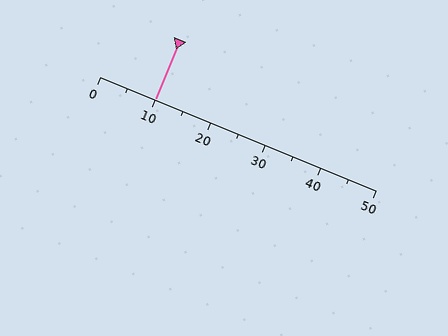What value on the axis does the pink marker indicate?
The marker indicates approximately 10.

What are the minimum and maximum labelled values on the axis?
The axis runs from 0 to 50.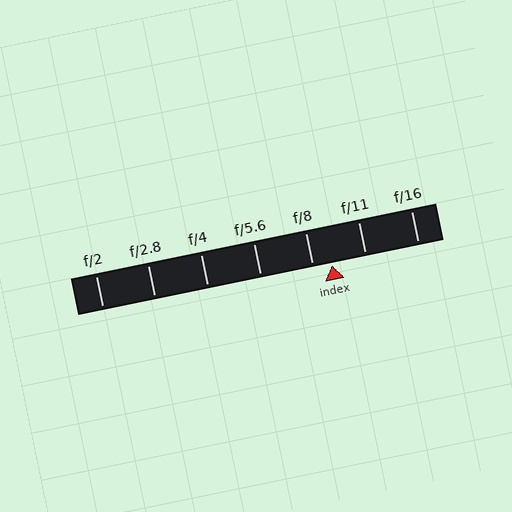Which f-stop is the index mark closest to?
The index mark is closest to f/8.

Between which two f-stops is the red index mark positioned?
The index mark is between f/8 and f/11.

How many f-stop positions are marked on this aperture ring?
There are 7 f-stop positions marked.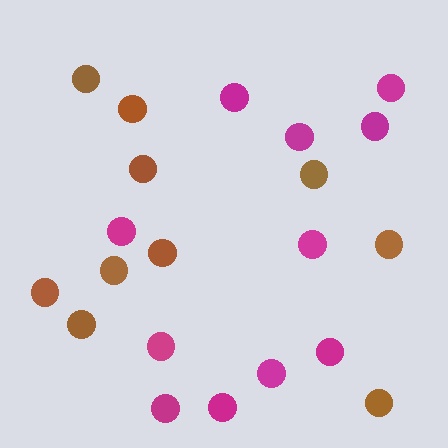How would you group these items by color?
There are 2 groups: one group of magenta circles (11) and one group of brown circles (10).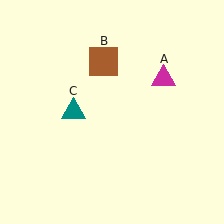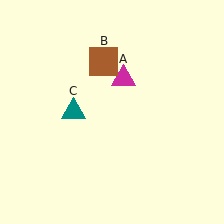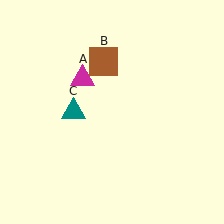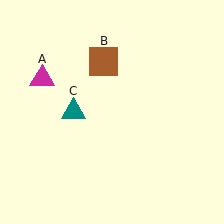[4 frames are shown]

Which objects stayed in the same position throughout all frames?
Brown square (object B) and teal triangle (object C) remained stationary.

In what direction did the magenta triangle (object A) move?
The magenta triangle (object A) moved left.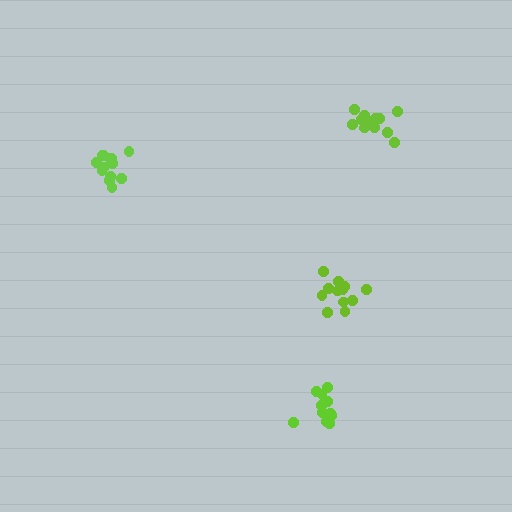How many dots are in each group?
Group 1: 14 dots, Group 2: 11 dots, Group 3: 13 dots, Group 4: 13 dots (51 total).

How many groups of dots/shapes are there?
There are 4 groups.